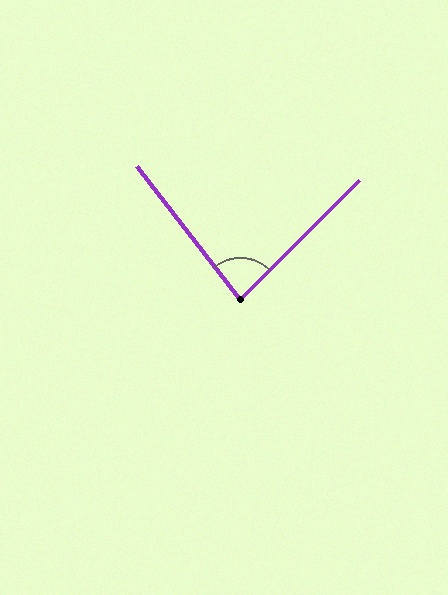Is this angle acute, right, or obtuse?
It is acute.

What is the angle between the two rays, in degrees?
Approximately 83 degrees.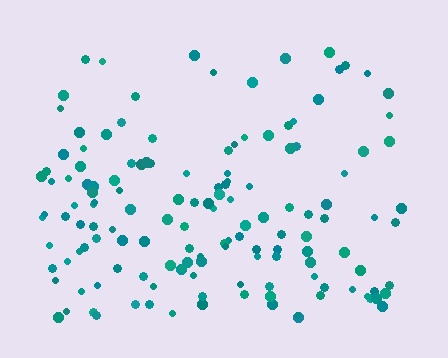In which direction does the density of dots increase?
From top to bottom, with the bottom side densest.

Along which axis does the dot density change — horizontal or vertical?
Vertical.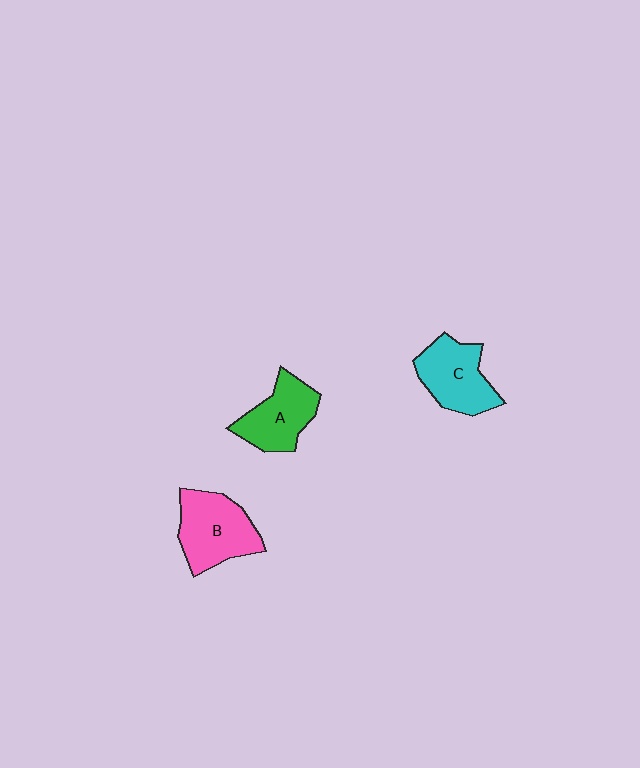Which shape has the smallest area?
Shape A (green).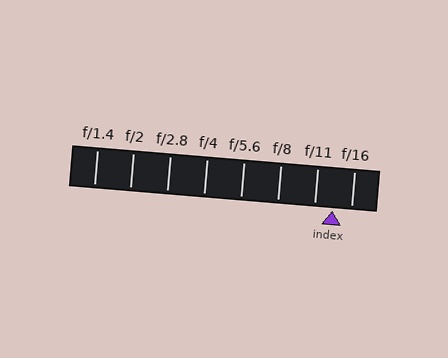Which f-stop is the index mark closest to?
The index mark is closest to f/11.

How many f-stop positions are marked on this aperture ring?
There are 8 f-stop positions marked.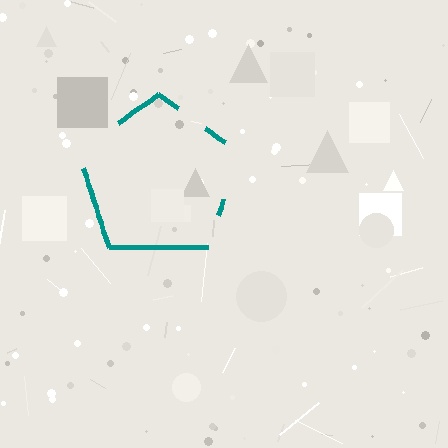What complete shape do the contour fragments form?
The contour fragments form a pentagon.